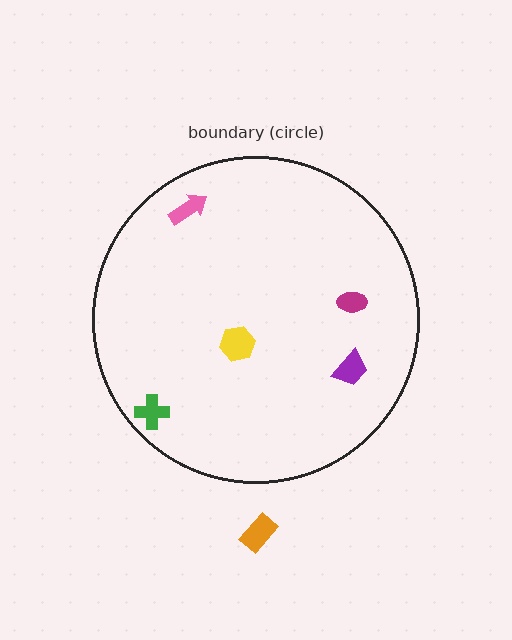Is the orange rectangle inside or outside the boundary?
Outside.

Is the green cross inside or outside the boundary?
Inside.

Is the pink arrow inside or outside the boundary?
Inside.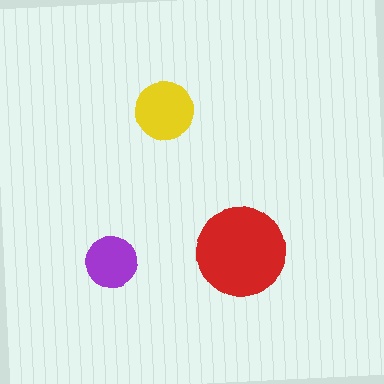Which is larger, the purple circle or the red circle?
The red one.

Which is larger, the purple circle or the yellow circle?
The yellow one.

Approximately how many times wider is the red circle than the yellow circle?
About 1.5 times wider.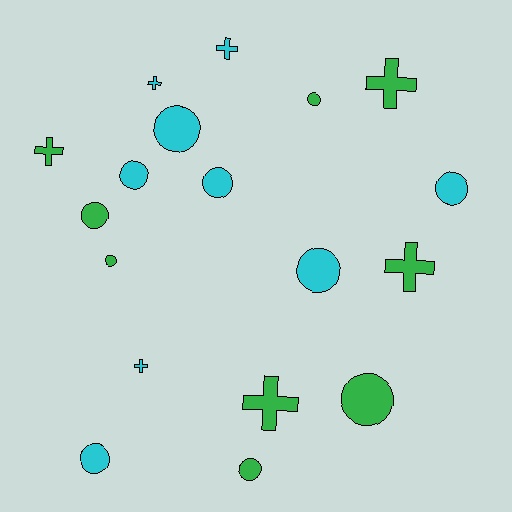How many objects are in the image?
There are 18 objects.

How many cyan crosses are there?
There are 3 cyan crosses.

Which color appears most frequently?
Green, with 9 objects.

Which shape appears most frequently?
Circle, with 11 objects.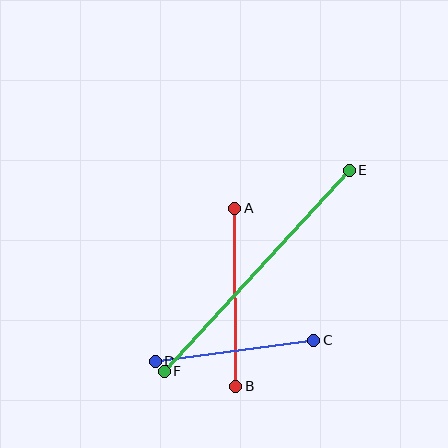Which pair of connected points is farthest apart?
Points E and F are farthest apart.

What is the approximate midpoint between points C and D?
The midpoint is at approximately (235, 351) pixels.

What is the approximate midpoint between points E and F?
The midpoint is at approximately (257, 271) pixels.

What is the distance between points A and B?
The distance is approximately 178 pixels.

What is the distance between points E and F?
The distance is approximately 273 pixels.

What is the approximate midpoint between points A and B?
The midpoint is at approximately (235, 297) pixels.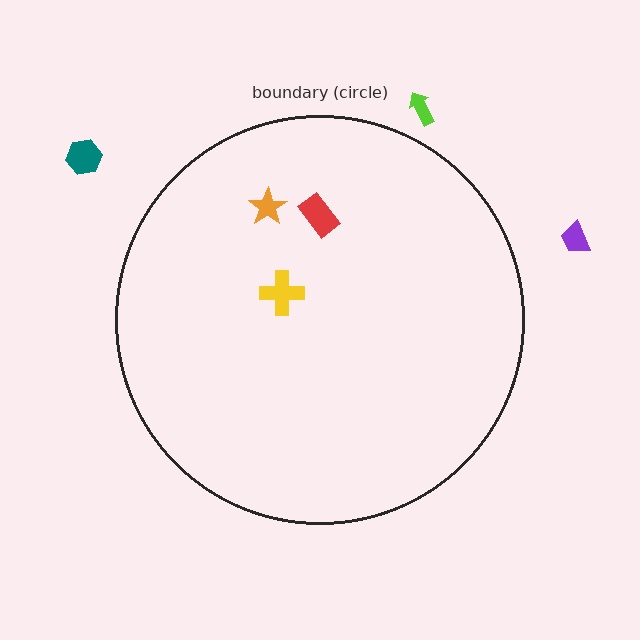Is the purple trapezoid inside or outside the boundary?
Outside.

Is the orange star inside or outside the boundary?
Inside.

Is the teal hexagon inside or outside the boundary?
Outside.